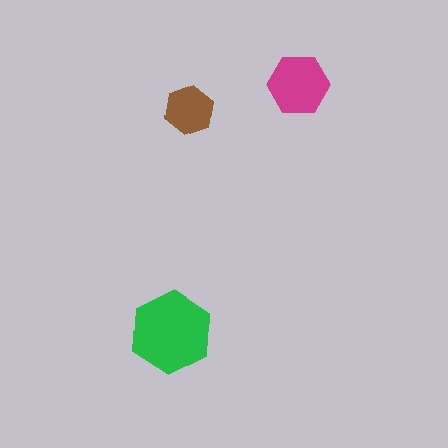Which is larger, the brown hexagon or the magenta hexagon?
The magenta one.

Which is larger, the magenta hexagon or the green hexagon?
The green one.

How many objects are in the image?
There are 3 objects in the image.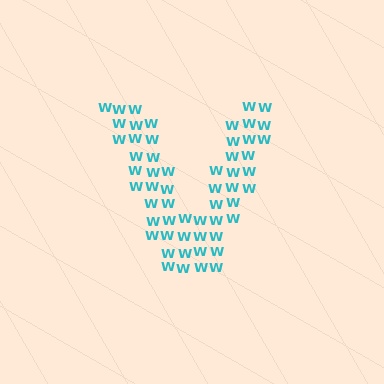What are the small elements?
The small elements are letter W's.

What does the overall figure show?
The overall figure shows the letter V.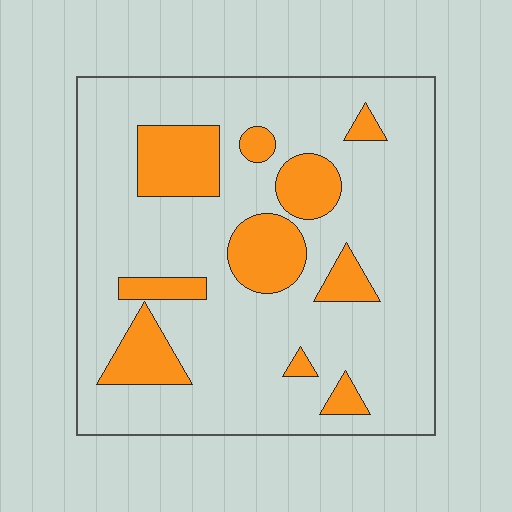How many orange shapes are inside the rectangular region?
10.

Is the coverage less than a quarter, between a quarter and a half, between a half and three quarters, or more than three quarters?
Less than a quarter.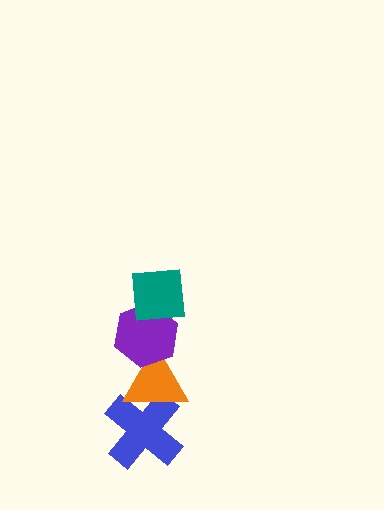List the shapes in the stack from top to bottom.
From top to bottom: the teal square, the purple hexagon, the orange triangle, the blue cross.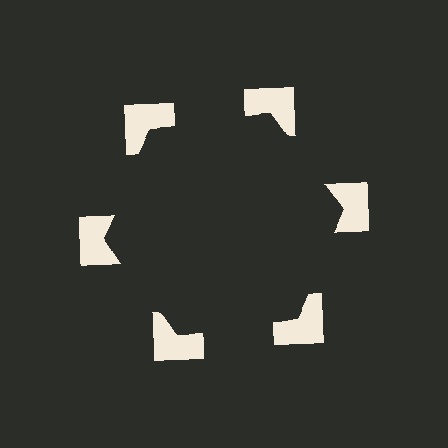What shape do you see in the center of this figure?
An illusory hexagon — its edges are inferred from the aligned wedge cuts in the notched squares, not physically drawn.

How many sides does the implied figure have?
6 sides.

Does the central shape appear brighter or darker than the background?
It typically appears slightly darker than the background, even though no actual brightness change is drawn.